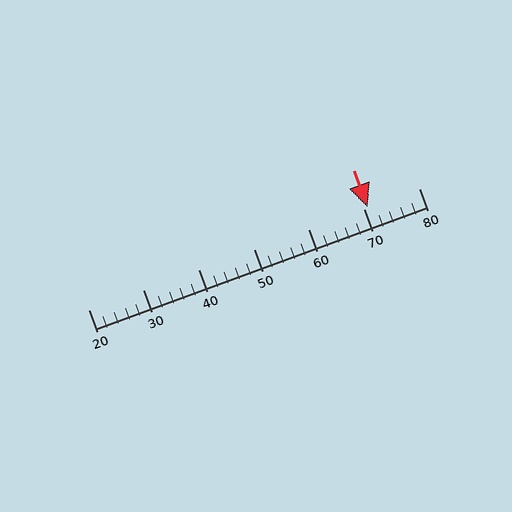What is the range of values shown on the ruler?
The ruler shows values from 20 to 80.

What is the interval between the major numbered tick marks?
The major tick marks are spaced 10 units apart.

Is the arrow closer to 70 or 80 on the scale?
The arrow is closer to 70.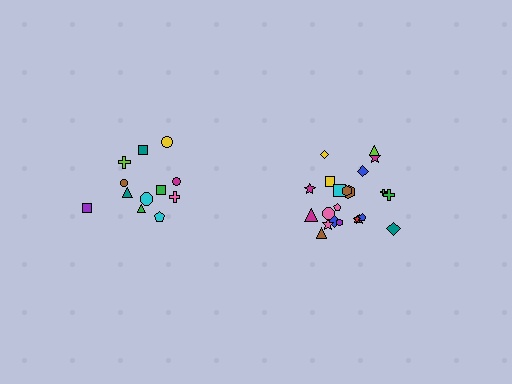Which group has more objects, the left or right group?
The right group.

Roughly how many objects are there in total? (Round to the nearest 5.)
Roughly 35 objects in total.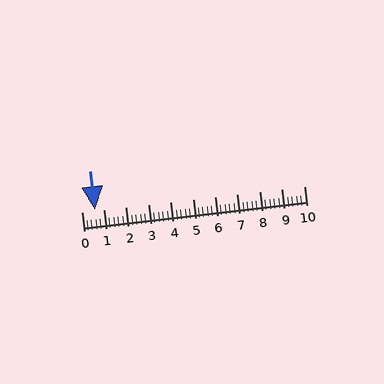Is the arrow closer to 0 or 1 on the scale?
The arrow is closer to 1.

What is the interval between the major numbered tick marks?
The major tick marks are spaced 1 units apart.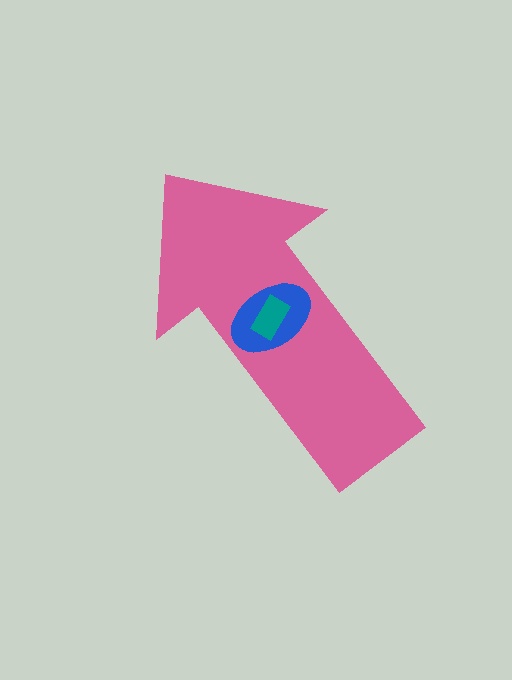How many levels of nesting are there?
3.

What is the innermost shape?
The teal rectangle.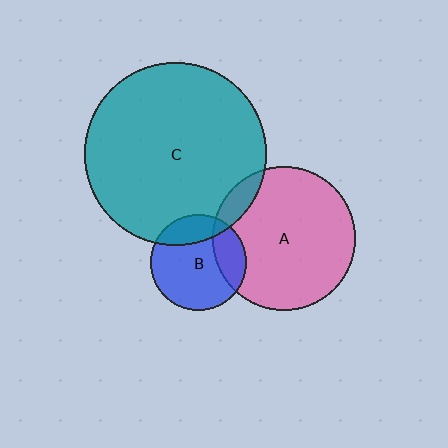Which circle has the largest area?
Circle C (teal).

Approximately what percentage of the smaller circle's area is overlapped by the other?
Approximately 20%.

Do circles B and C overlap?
Yes.